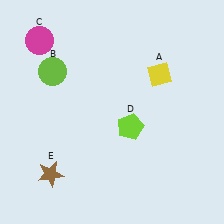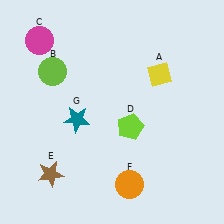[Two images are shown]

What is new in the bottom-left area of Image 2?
A teal star (G) was added in the bottom-left area of Image 2.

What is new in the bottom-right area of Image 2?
An orange circle (F) was added in the bottom-right area of Image 2.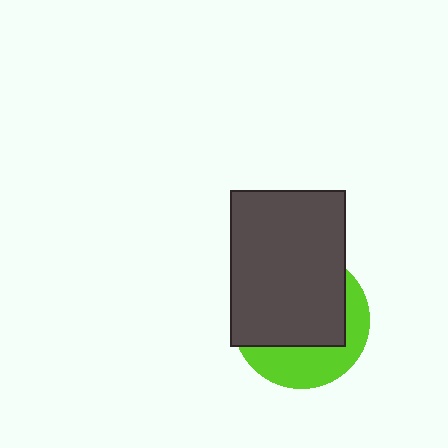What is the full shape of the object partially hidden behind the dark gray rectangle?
The partially hidden object is a lime circle.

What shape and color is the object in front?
The object in front is a dark gray rectangle.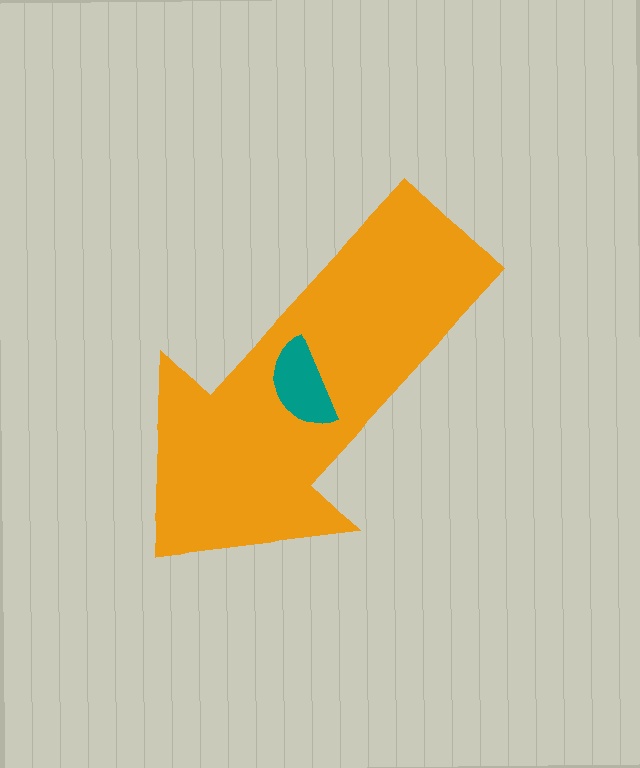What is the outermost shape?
The orange arrow.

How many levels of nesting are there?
2.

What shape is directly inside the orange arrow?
The teal semicircle.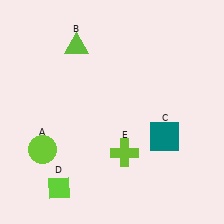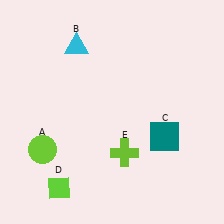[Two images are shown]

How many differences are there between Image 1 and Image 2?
There is 1 difference between the two images.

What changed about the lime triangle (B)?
In Image 1, B is lime. In Image 2, it changed to cyan.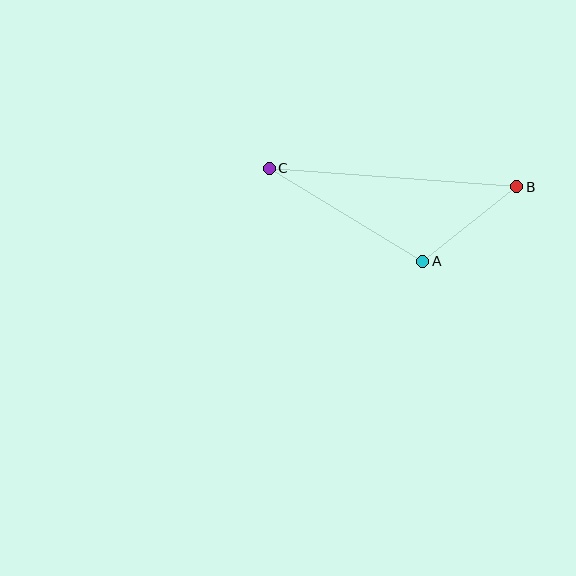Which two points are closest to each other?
Points A and B are closest to each other.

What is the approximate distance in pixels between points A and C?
The distance between A and C is approximately 179 pixels.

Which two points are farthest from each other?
Points B and C are farthest from each other.